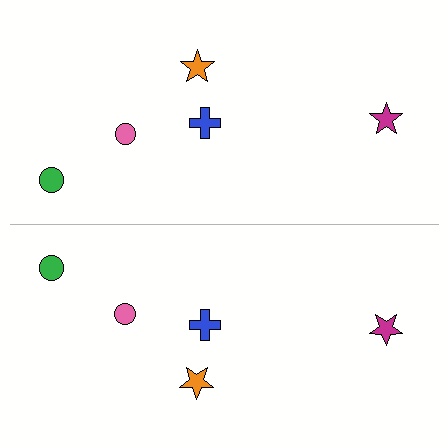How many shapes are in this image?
There are 10 shapes in this image.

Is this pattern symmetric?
Yes, this pattern has bilateral (reflection) symmetry.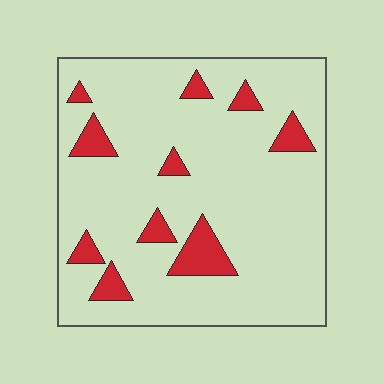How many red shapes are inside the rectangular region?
10.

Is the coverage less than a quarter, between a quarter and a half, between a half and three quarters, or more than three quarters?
Less than a quarter.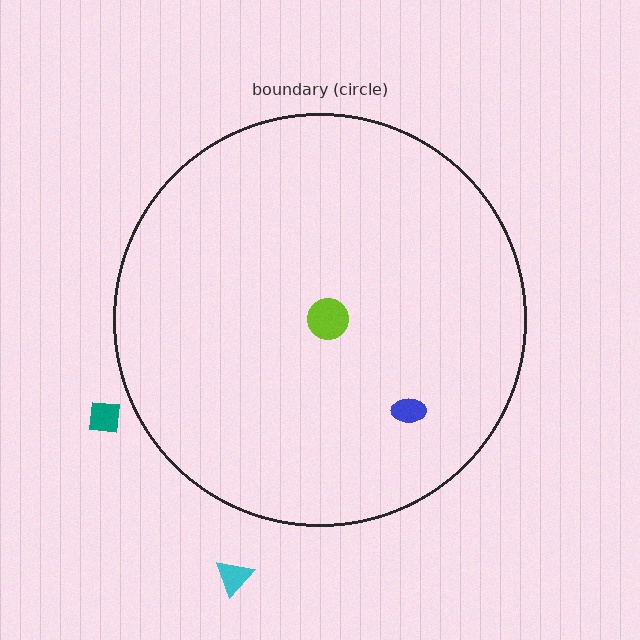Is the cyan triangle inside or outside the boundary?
Outside.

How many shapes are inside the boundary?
2 inside, 2 outside.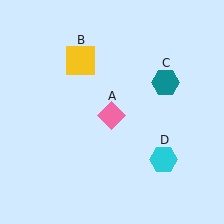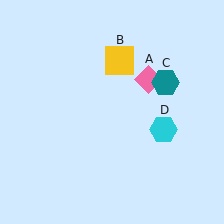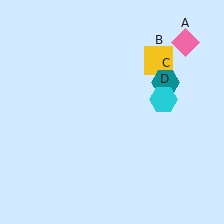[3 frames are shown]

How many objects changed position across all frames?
3 objects changed position: pink diamond (object A), yellow square (object B), cyan hexagon (object D).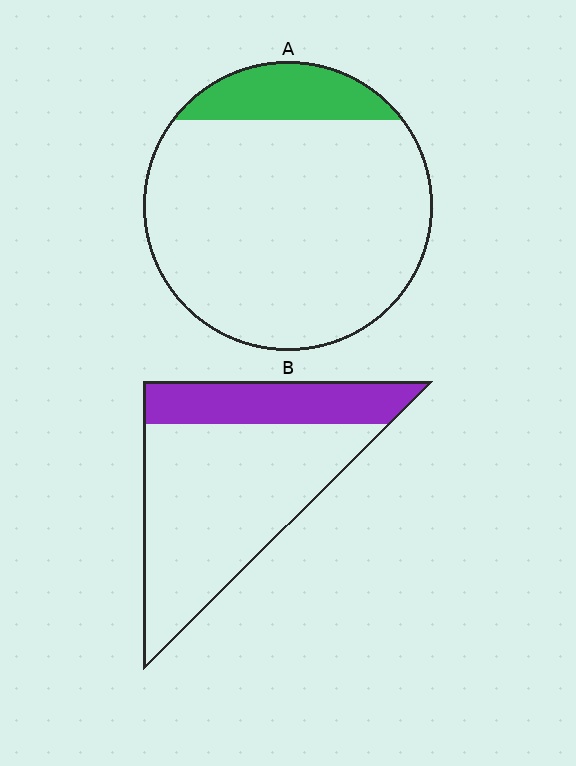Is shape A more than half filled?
No.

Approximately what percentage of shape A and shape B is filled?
A is approximately 15% and B is approximately 30%.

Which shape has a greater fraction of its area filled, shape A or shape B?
Shape B.